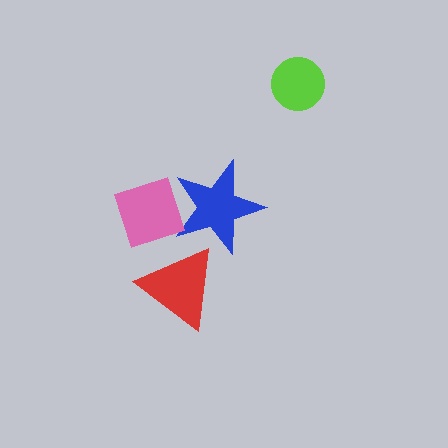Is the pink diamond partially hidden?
No, no other shape covers it.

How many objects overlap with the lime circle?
0 objects overlap with the lime circle.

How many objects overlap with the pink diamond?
1 object overlaps with the pink diamond.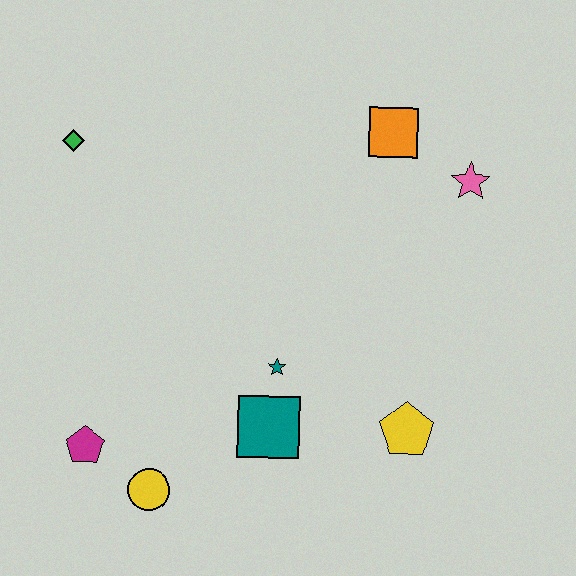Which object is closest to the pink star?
The orange square is closest to the pink star.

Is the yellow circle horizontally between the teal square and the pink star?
No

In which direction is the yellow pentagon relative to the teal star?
The yellow pentagon is to the right of the teal star.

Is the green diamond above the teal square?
Yes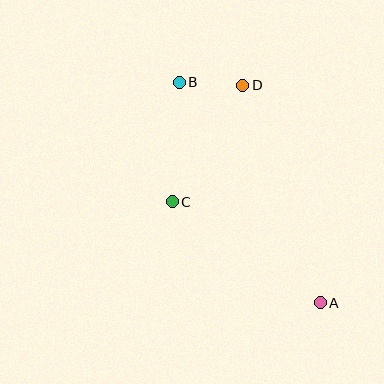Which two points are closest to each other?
Points B and D are closest to each other.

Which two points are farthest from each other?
Points A and B are farthest from each other.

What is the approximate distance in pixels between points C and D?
The distance between C and D is approximately 136 pixels.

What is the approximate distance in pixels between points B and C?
The distance between B and C is approximately 119 pixels.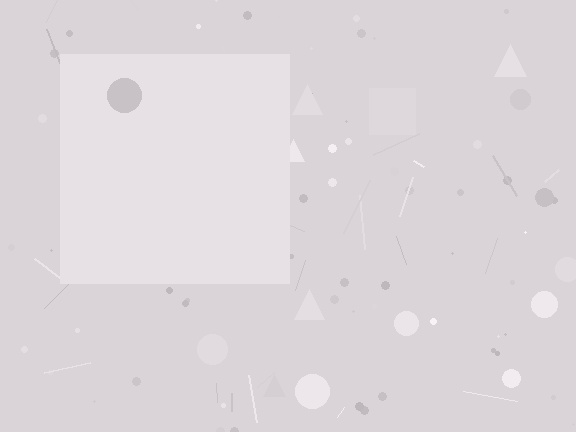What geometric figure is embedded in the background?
A square is embedded in the background.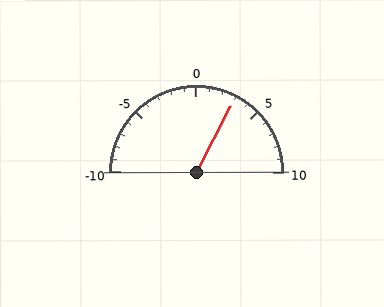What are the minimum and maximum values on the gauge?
The gauge ranges from -10 to 10.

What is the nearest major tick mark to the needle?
The nearest major tick mark is 5.